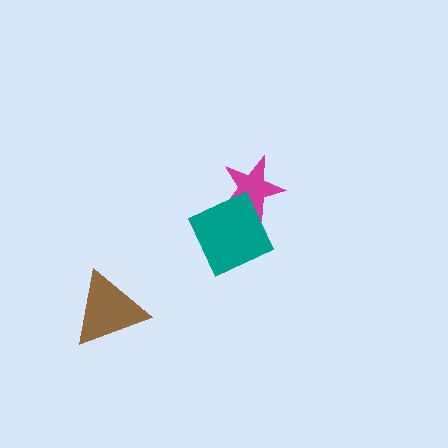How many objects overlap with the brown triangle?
0 objects overlap with the brown triangle.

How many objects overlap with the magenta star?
1 object overlaps with the magenta star.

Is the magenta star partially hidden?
Yes, it is partially covered by another shape.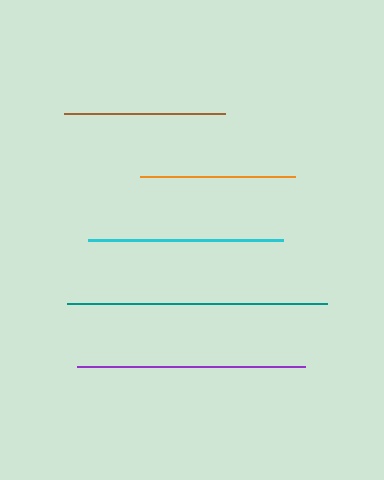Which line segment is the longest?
The teal line is the longest at approximately 260 pixels.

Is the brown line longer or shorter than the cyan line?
The cyan line is longer than the brown line.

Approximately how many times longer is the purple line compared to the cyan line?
The purple line is approximately 1.2 times the length of the cyan line.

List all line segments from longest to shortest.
From longest to shortest: teal, purple, cyan, brown, orange.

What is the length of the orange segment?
The orange segment is approximately 156 pixels long.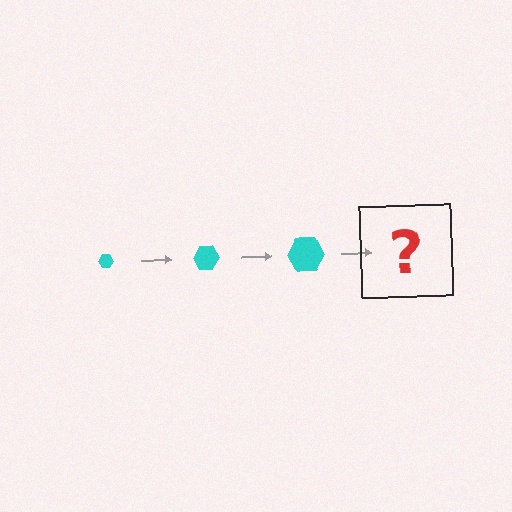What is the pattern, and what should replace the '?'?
The pattern is that the hexagon gets progressively larger each step. The '?' should be a cyan hexagon, larger than the previous one.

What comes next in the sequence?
The next element should be a cyan hexagon, larger than the previous one.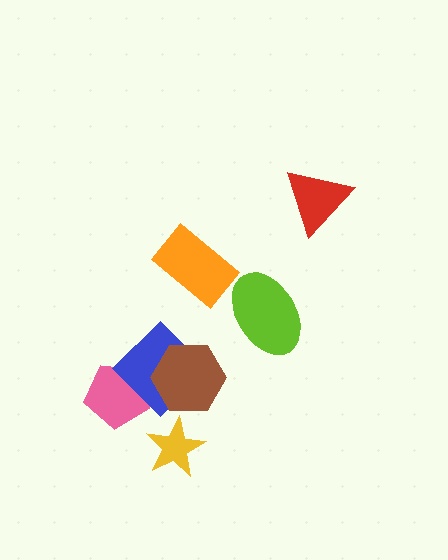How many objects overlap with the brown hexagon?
1 object overlaps with the brown hexagon.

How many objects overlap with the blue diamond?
2 objects overlap with the blue diamond.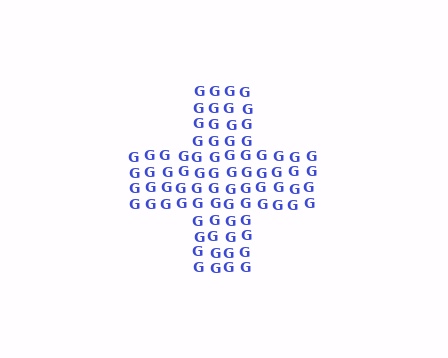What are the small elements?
The small elements are letter G's.